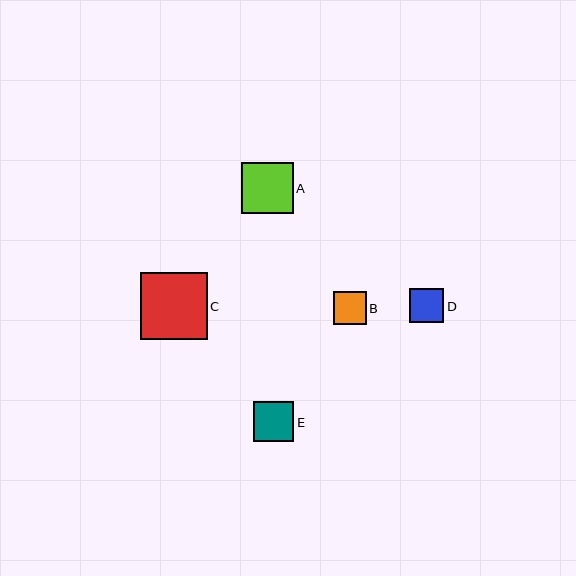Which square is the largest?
Square C is the largest with a size of approximately 67 pixels.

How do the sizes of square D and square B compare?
Square D and square B are approximately the same size.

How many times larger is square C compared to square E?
Square C is approximately 1.7 times the size of square E.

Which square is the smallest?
Square B is the smallest with a size of approximately 33 pixels.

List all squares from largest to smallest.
From largest to smallest: C, A, E, D, B.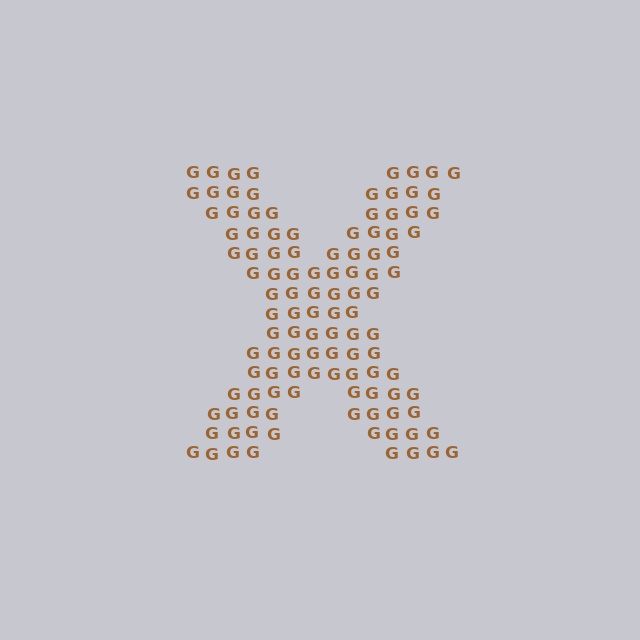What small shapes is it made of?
It is made of small letter G's.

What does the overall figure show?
The overall figure shows the letter X.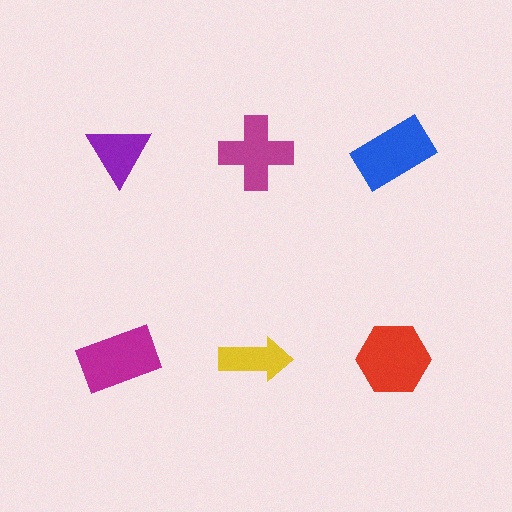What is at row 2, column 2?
A yellow arrow.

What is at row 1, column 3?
A blue rectangle.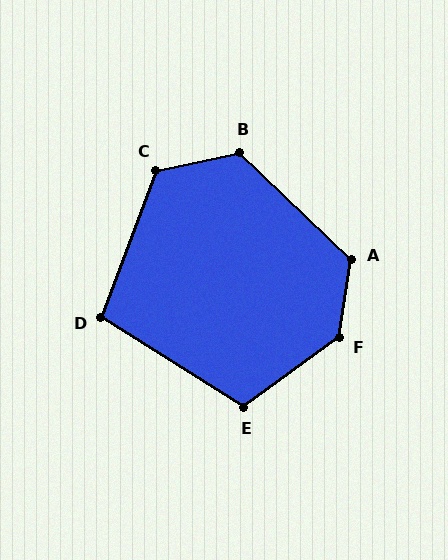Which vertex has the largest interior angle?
F, at approximately 135 degrees.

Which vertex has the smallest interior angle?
D, at approximately 102 degrees.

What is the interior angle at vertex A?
Approximately 125 degrees (obtuse).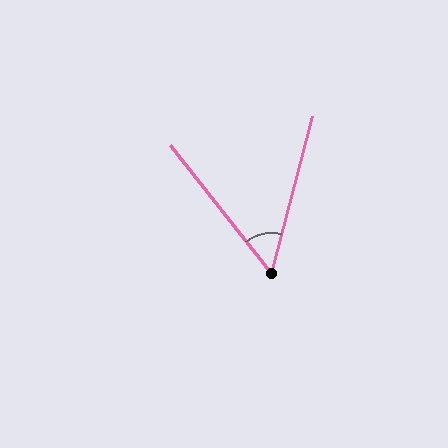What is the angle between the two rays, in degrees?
Approximately 53 degrees.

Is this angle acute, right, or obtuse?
It is acute.